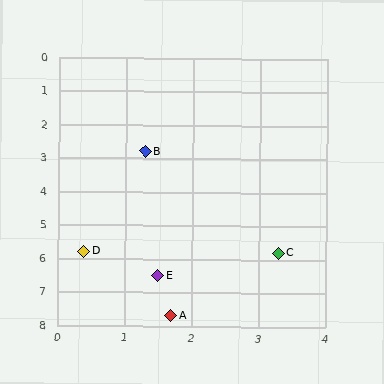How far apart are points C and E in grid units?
Points C and E are about 1.9 grid units apart.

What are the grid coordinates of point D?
Point D is at approximately (0.4, 5.8).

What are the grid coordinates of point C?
Point C is at approximately (3.3, 5.8).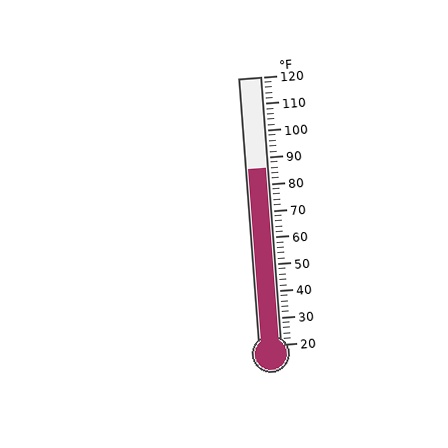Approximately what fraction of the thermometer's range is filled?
The thermometer is filled to approximately 65% of its range.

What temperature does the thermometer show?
The thermometer shows approximately 86°F.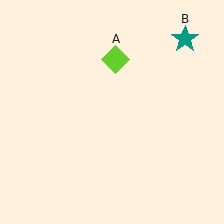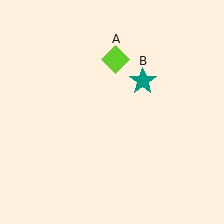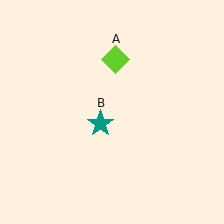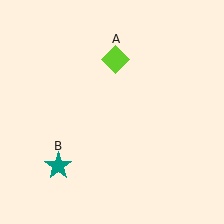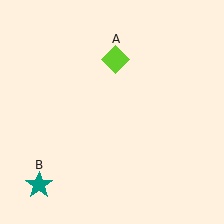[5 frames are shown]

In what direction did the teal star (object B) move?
The teal star (object B) moved down and to the left.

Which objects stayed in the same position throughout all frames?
Lime diamond (object A) remained stationary.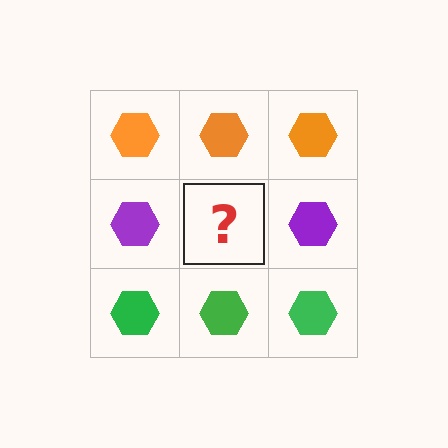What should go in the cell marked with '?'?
The missing cell should contain a purple hexagon.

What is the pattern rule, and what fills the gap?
The rule is that each row has a consistent color. The gap should be filled with a purple hexagon.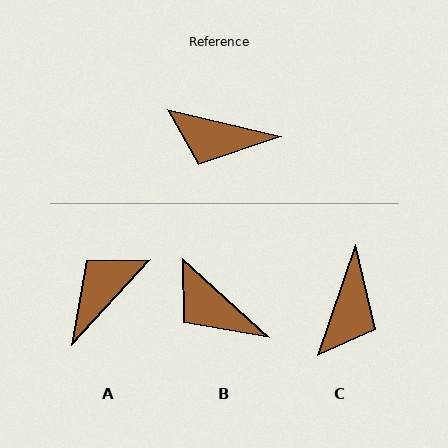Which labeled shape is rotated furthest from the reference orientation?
A, about 119 degrees away.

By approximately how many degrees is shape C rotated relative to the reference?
Approximately 84 degrees counter-clockwise.